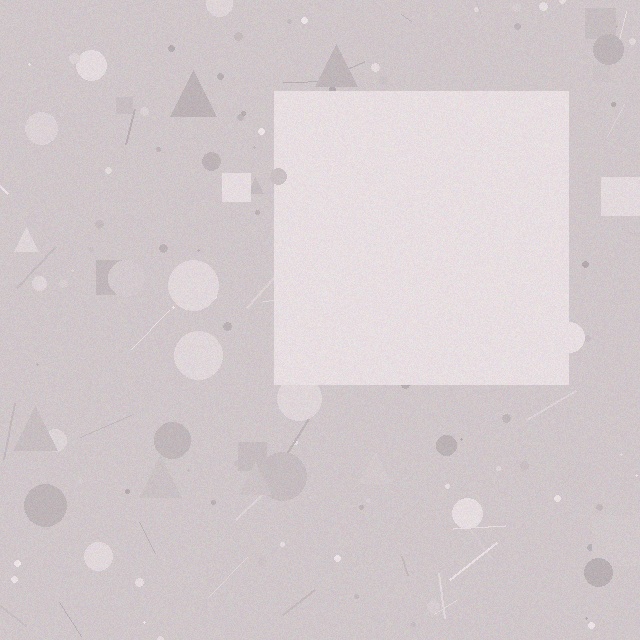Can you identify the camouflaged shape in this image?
The camouflaged shape is a square.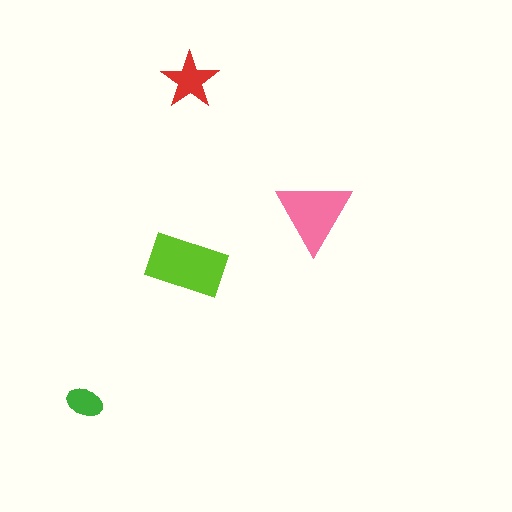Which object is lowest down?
The green ellipse is bottommost.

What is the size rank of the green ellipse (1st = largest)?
4th.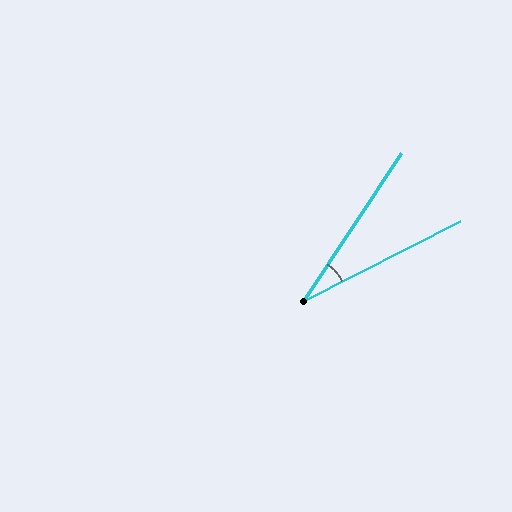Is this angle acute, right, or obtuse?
It is acute.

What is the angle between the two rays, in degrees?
Approximately 29 degrees.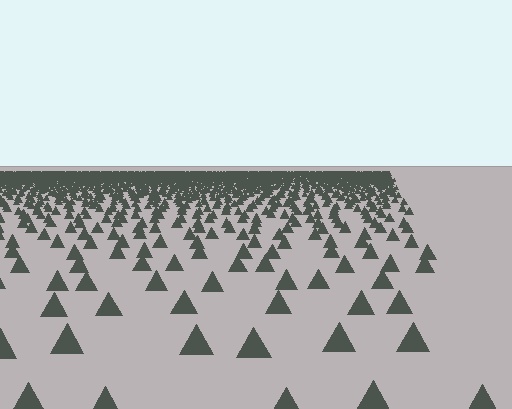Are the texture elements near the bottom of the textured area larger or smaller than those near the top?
Larger. Near the bottom, elements are closer to the viewer and appear at a bigger on-screen size.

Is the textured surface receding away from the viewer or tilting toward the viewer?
The surface is receding away from the viewer. Texture elements get smaller and denser toward the top.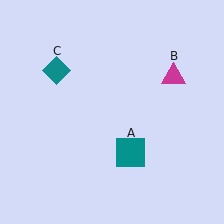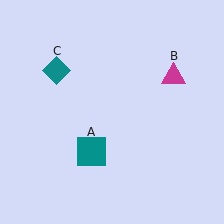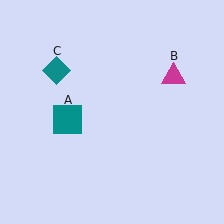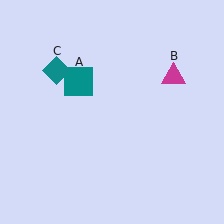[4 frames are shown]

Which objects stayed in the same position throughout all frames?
Magenta triangle (object B) and teal diamond (object C) remained stationary.